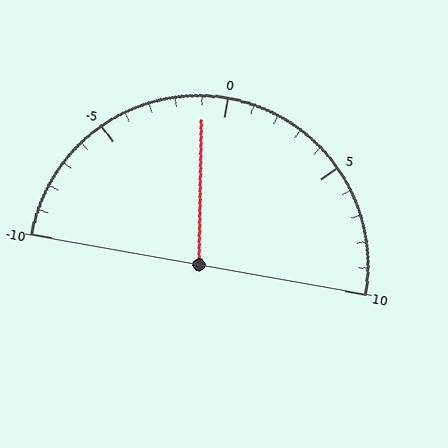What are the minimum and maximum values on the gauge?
The gauge ranges from -10 to 10.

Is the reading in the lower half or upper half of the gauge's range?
The reading is in the lower half of the range (-10 to 10).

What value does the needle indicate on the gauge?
The needle indicates approximately -1.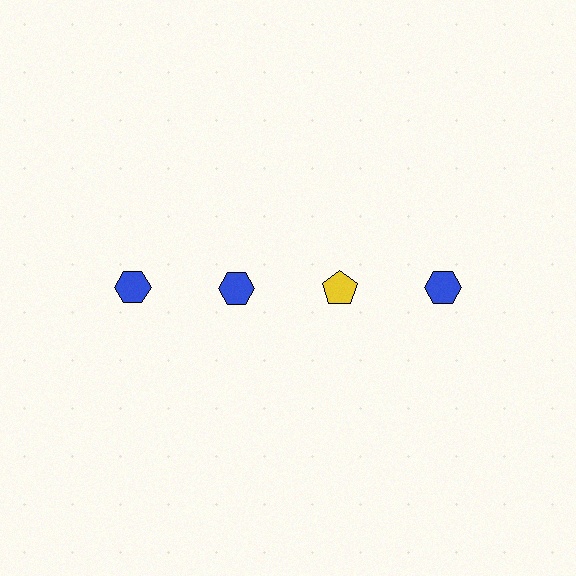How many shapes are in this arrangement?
There are 4 shapes arranged in a grid pattern.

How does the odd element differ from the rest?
It differs in both color (yellow instead of blue) and shape (pentagon instead of hexagon).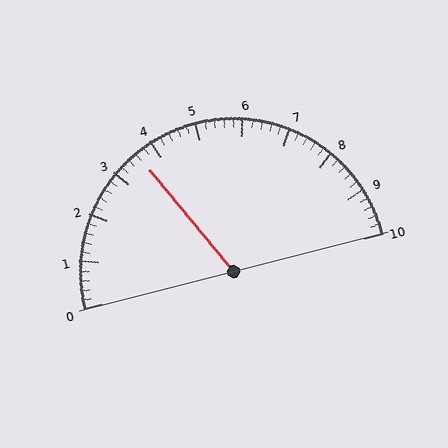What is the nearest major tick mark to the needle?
The nearest major tick mark is 4.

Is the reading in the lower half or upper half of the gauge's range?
The reading is in the lower half of the range (0 to 10).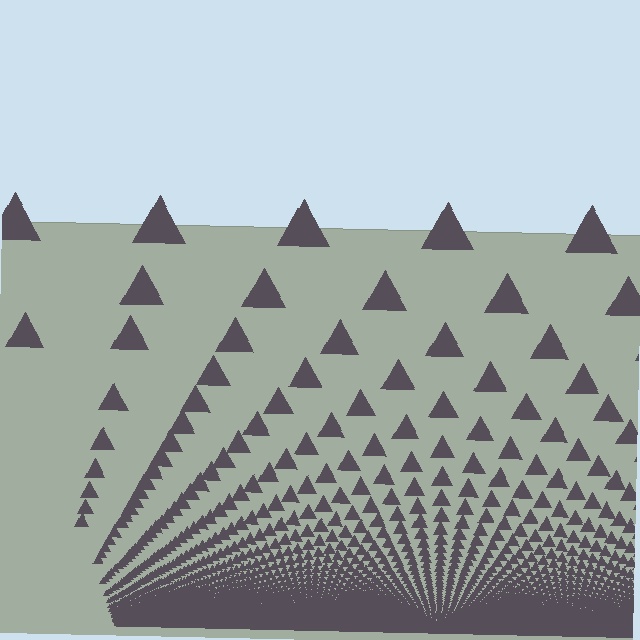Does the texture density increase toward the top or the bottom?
Density increases toward the bottom.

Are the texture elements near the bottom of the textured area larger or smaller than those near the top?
Smaller. The gradient is inverted — elements near the bottom are smaller and denser.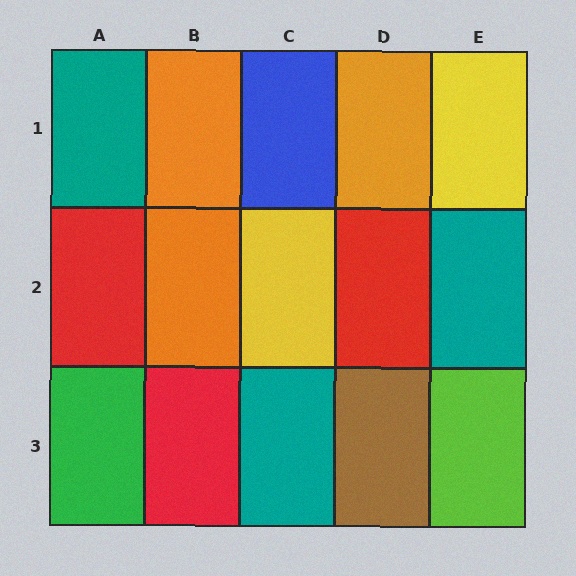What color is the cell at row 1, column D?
Orange.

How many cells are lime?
1 cell is lime.